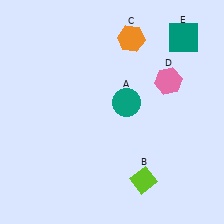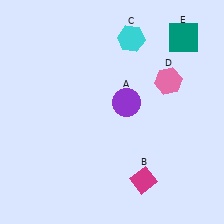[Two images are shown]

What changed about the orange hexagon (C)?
In Image 1, C is orange. In Image 2, it changed to cyan.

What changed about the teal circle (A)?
In Image 1, A is teal. In Image 2, it changed to purple.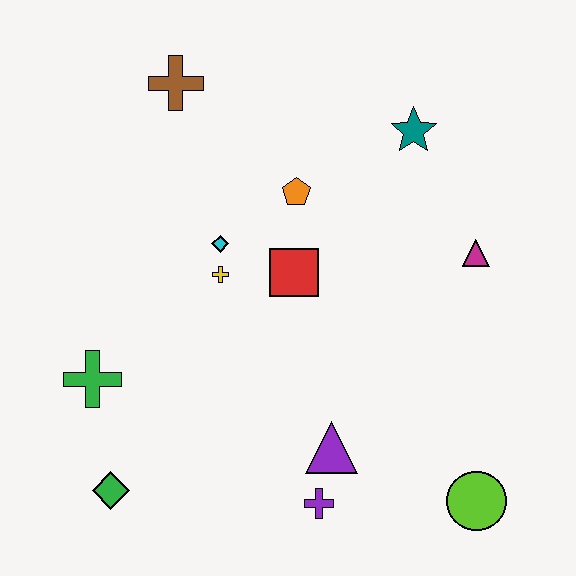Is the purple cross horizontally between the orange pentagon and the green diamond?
No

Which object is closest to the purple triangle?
The purple cross is closest to the purple triangle.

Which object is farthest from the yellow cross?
The lime circle is farthest from the yellow cross.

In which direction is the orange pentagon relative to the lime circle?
The orange pentagon is above the lime circle.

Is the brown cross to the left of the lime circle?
Yes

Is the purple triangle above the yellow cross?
No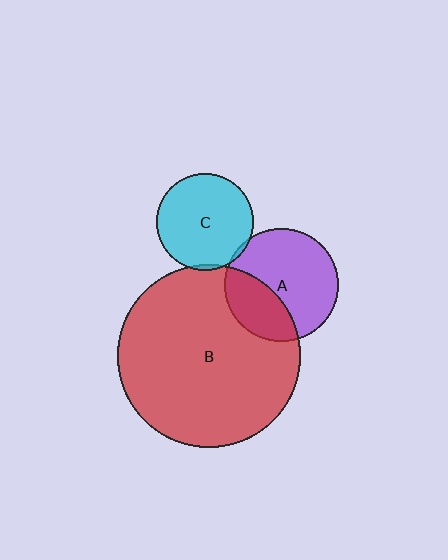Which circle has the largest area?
Circle B (red).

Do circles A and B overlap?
Yes.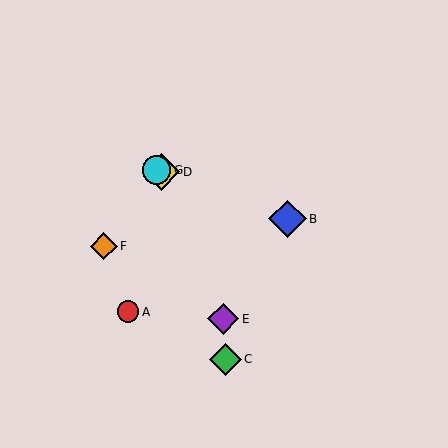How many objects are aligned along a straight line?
3 objects (B, D, G) are aligned along a straight line.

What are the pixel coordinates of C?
Object C is at (225, 360).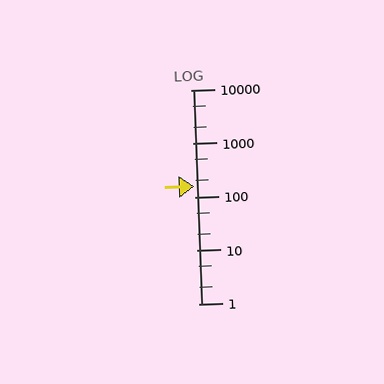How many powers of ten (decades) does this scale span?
The scale spans 4 decades, from 1 to 10000.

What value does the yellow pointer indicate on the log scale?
The pointer indicates approximately 160.